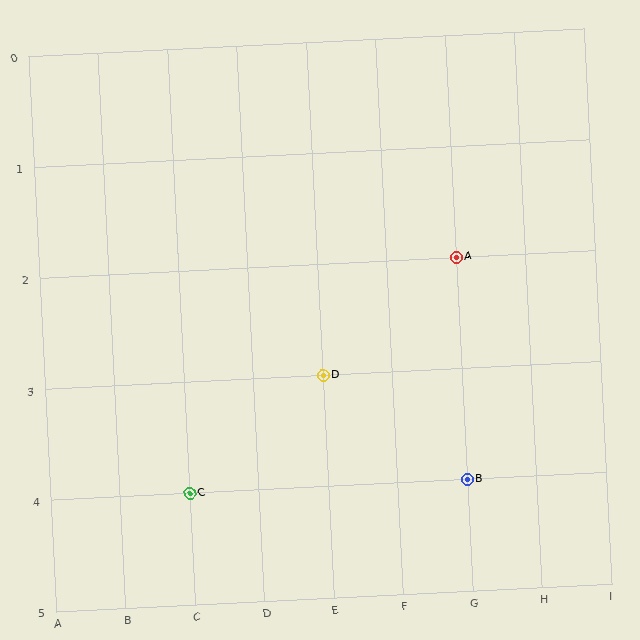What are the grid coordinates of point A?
Point A is at grid coordinates (G, 2).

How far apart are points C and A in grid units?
Points C and A are 4 columns and 2 rows apart (about 4.5 grid units diagonally).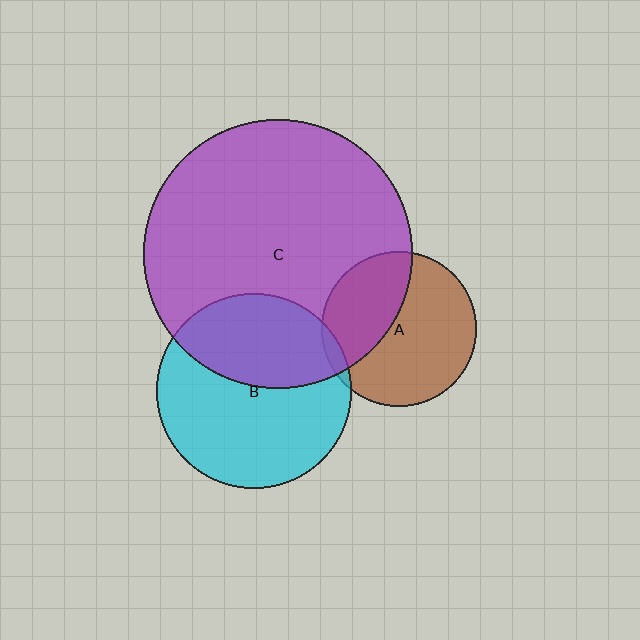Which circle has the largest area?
Circle C (purple).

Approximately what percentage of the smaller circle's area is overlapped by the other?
Approximately 40%.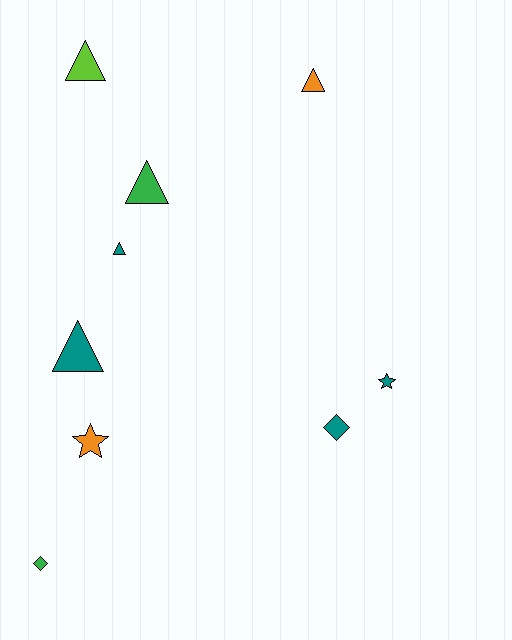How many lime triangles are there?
There is 1 lime triangle.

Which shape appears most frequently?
Triangle, with 5 objects.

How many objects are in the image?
There are 9 objects.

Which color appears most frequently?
Teal, with 4 objects.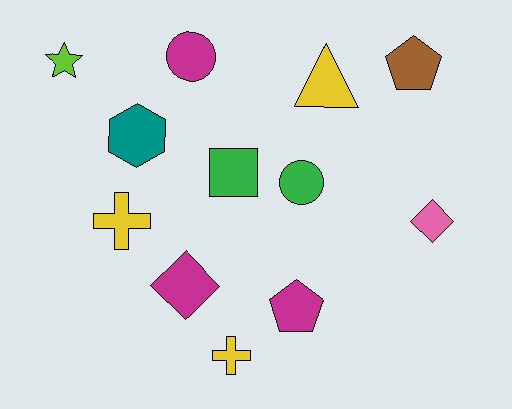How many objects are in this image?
There are 12 objects.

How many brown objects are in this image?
There is 1 brown object.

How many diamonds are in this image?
There are 2 diamonds.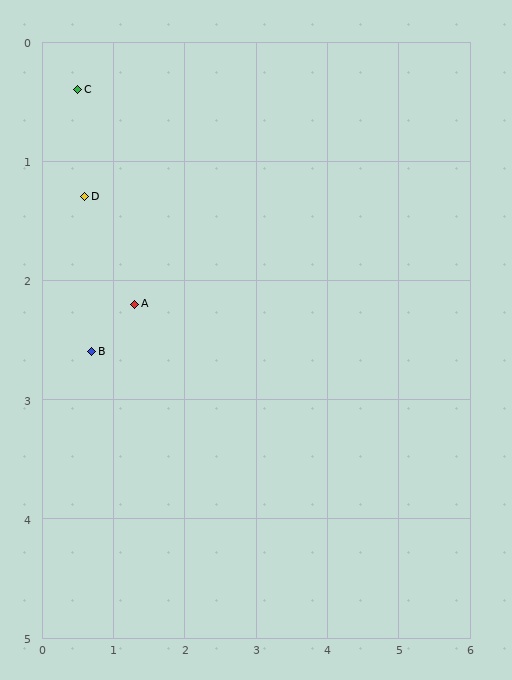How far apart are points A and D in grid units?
Points A and D are about 1.1 grid units apart.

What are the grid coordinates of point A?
Point A is at approximately (1.3, 2.2).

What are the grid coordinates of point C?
Point C is at approximately (0.5, 0.4).